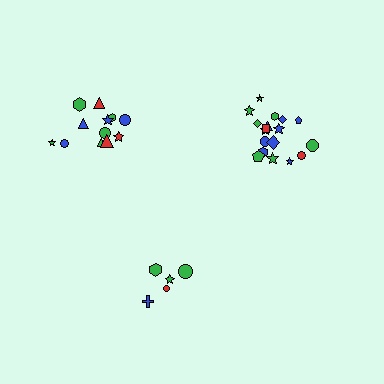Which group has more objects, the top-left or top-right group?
The top-right group.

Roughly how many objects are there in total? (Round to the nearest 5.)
Roughly 35 objects in total.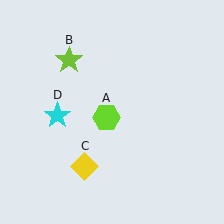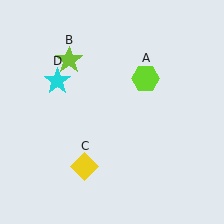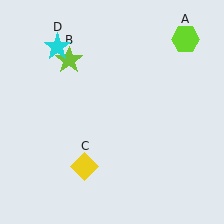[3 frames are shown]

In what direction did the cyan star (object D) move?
The cyan star (object D) moved up.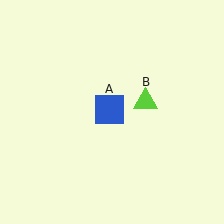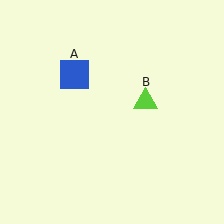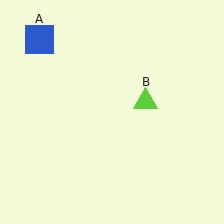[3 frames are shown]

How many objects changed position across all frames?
1 object changed position: blue square (object A).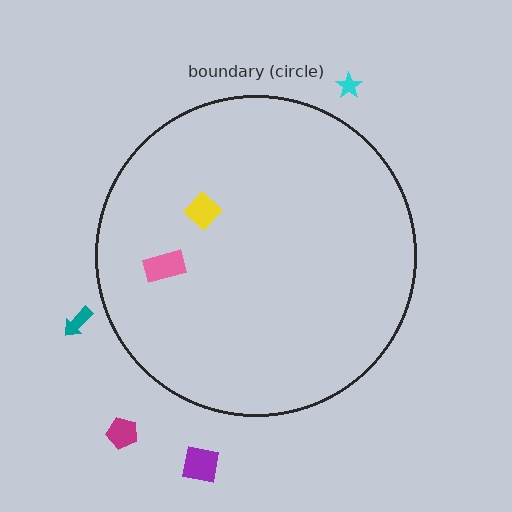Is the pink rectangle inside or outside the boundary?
Inside.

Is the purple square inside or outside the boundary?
Outside.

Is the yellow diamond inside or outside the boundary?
Inside.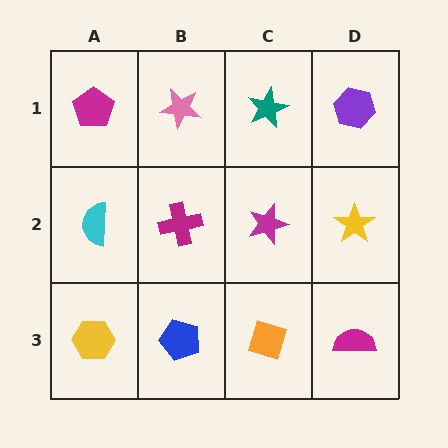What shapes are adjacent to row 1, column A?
A cyan semicircle (row 2, column A), a pink star (row 1, column B).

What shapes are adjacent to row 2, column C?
A teal star (row 1, column C), an orange diamond (row 3, column C), a magenta cross (row 2, column B), a yellow star (row 2, column D).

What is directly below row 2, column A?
A yellow hexagon.